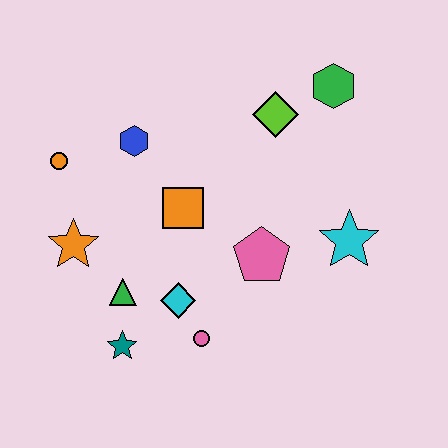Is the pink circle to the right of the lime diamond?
No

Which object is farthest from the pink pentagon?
The orange circle is farthest from the pink pentagon.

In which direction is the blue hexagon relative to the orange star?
The blue hexagon is above the orange star.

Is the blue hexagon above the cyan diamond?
Yes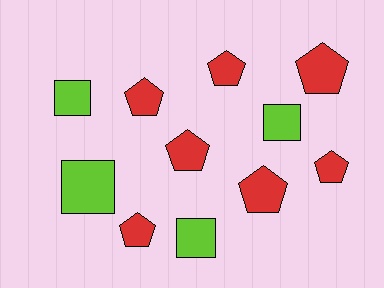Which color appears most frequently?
Red, with 7 objects.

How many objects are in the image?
There are 11 objects.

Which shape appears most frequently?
Pentagon, with 7 objects.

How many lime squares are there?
There are 4 lime squares.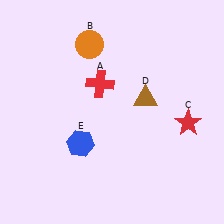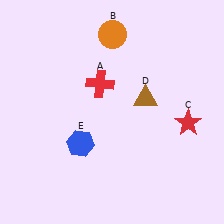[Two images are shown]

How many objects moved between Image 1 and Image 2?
1 object moved between the two images.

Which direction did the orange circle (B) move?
The orange circle (B) moved right.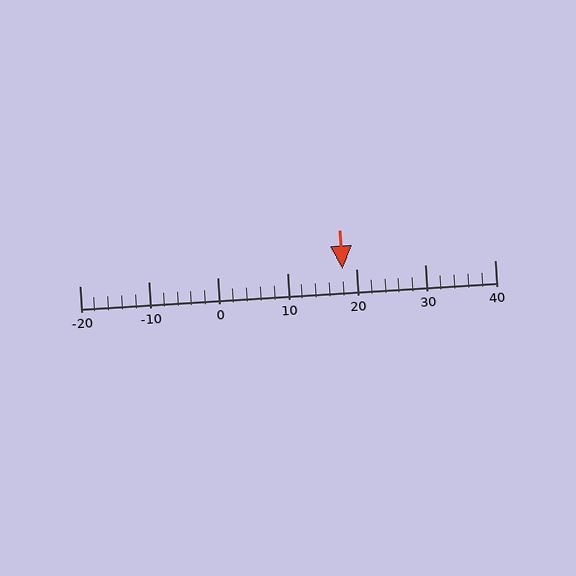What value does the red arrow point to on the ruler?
The red arrow points to approximately 18.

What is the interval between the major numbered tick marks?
The major tick marks are spaced 10 units apart.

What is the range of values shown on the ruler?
The ruler shows values from -20 to 40.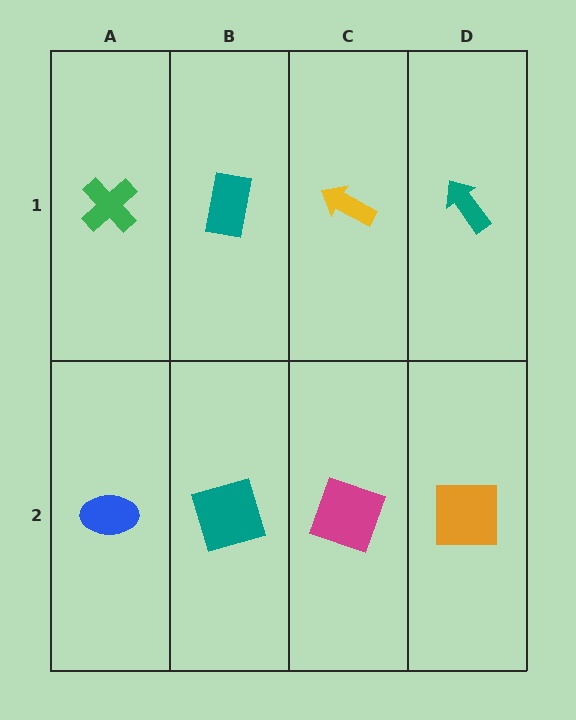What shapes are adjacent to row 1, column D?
An orange square (row 2, column D), a yellow arrow (row 1, column C).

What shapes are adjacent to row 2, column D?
A teal arrow (row 1, column D), a magenta square (row 2, column C).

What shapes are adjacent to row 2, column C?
A yellow arrow (row 1, column C), a teal square (row 2, column B), an orange square (row 2, column D).